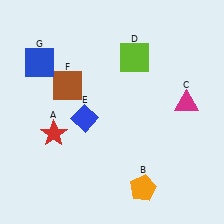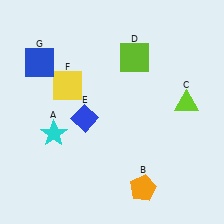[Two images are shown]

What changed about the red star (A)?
In Image 1, A is red. In Image 2, it changed to cyan.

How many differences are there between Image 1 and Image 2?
There are 3 differences between the two images.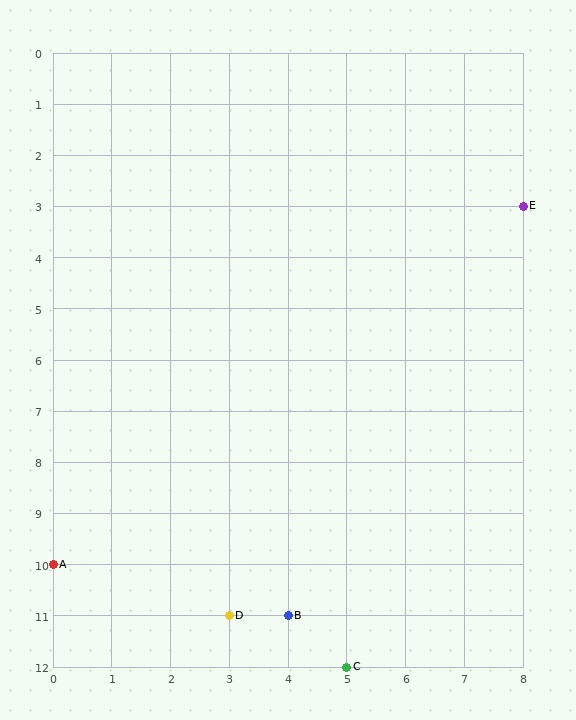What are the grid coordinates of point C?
Point C is at grid coordinates (5, 12).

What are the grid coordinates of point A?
Point A is at grid coordinates (0, 10).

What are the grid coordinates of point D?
Point D is at grid coordinates (3, 11).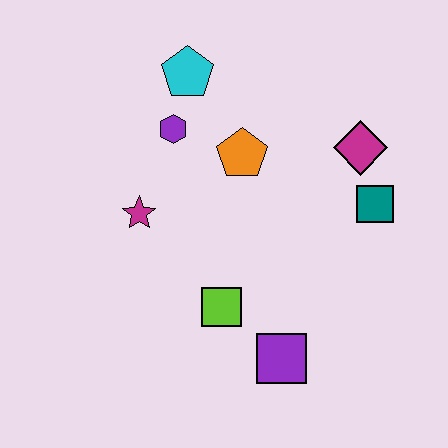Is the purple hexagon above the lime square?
Yes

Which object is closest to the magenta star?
The purple hexagon is closest to the magenta star.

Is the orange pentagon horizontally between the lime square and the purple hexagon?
No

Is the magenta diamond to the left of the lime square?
No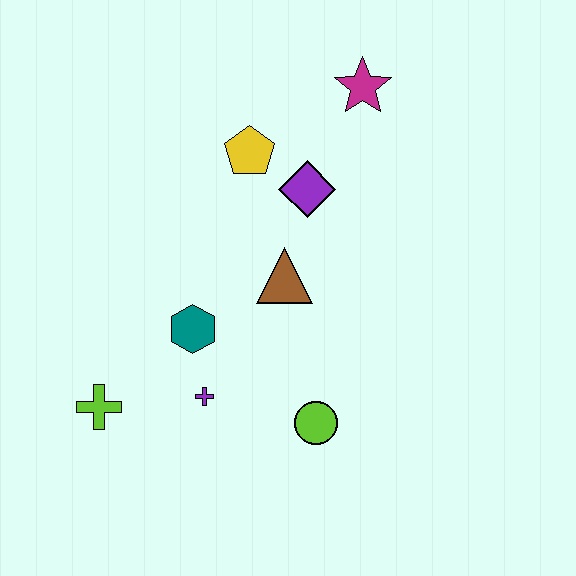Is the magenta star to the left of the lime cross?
No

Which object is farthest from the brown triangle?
The lime cross is farthest from the brown triangle.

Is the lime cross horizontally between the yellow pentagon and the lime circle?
No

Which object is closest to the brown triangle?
The purple diamond is closest to the brown triangle.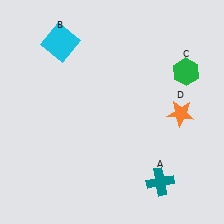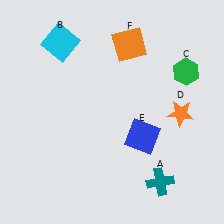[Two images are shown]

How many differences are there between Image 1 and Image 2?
There are 2 differences between the two images.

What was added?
A blue square (E), an orange square (F) were added in Image 2.